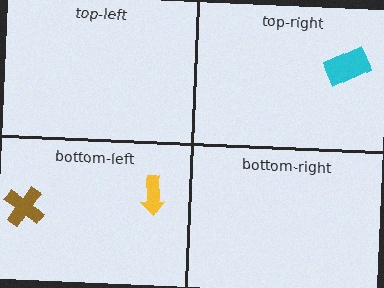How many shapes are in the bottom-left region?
2.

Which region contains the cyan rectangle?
The top-right region.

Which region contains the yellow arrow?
The bottom-left region.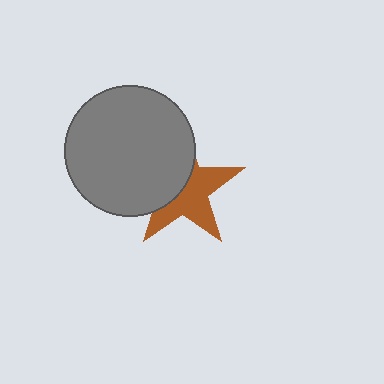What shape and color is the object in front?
The object in front is a gray circle.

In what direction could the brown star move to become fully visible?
The brown star could move right. That would shift it out from behind the gray circle entirely.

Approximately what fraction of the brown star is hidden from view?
Roughly 46% of the brown star is hidden behind the gray circle.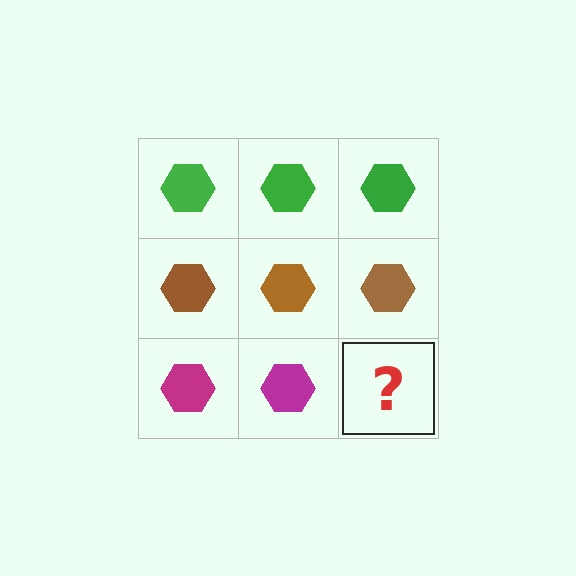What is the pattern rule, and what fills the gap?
The rule is that each row has a consistent color. The gap should be filled with a magenta hexagon.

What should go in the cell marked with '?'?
The missing cell should contain a magenta hexagon.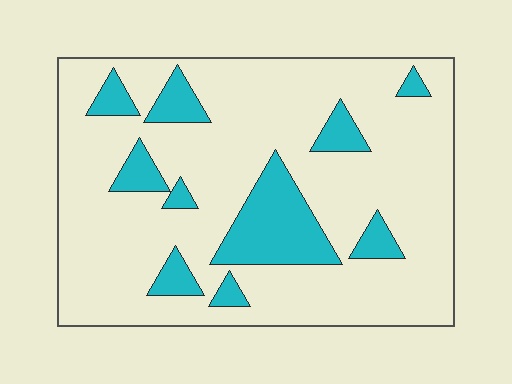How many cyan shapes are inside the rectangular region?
10.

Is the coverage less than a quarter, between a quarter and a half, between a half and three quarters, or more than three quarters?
Less than a quarter.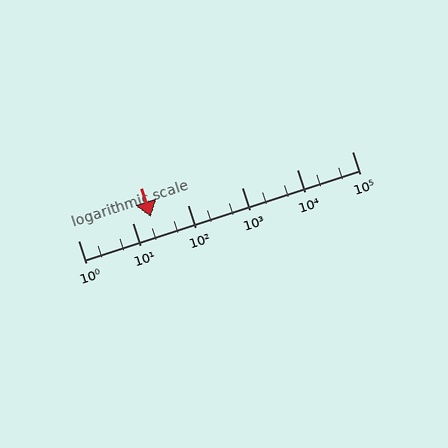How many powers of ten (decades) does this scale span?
The scale spans 5 decades, from 1 to 100000.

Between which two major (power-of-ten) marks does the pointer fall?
The pointer is between 10 and 100.